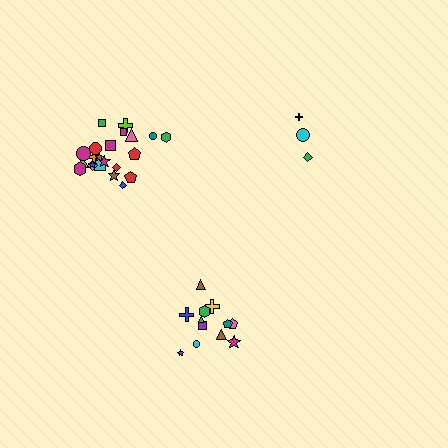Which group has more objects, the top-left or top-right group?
The top-left group.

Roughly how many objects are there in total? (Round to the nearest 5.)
Roughly 35 objects in total.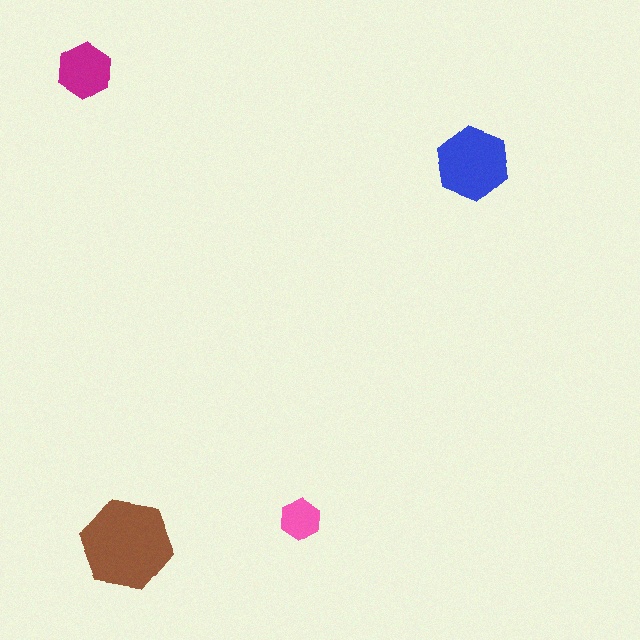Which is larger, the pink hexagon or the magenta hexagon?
The magenta one.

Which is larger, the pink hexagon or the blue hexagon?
The blue one.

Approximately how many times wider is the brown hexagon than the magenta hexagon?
About 1.5 times wider.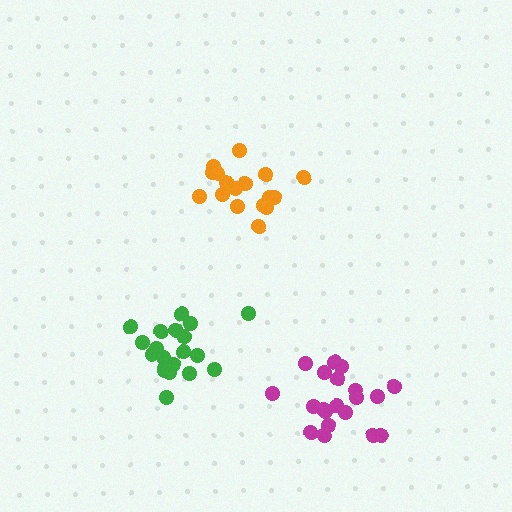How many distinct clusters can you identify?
There are 3 distinct clusters.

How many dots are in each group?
Group 1: 18 dots, Group 2: 20 dots, Group 3: 20 dots (58 total).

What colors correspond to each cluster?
The clusters are colored: orange, green, magenta.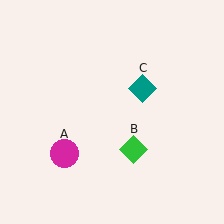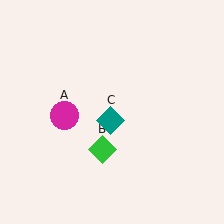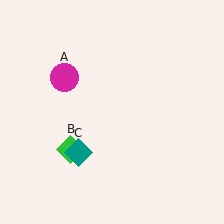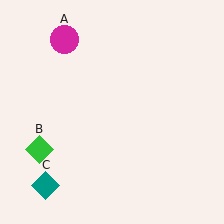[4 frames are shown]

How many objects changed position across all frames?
3 objects changed position: magenta circle (object A), green diamond (object B), teal diamond (object C).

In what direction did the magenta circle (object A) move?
The magenta circle (object A) moved up.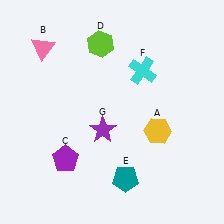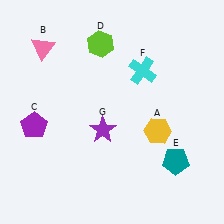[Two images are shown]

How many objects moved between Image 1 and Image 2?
2 objects moved between the two images.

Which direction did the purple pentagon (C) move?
The purple pentagon (C) moved up.